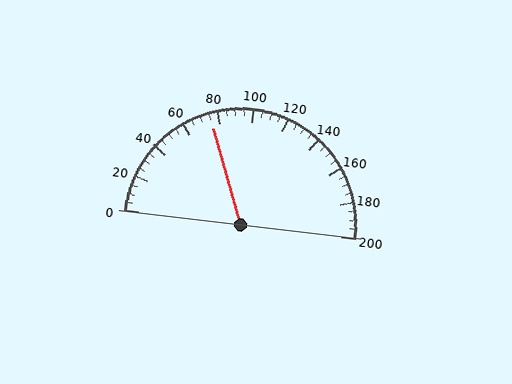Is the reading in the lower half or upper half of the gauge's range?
The reading is in the lower half of the range (0 to 200).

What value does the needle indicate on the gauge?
The needle indicates approximately 75.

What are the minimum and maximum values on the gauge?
The gauge ranges from 0 to 200.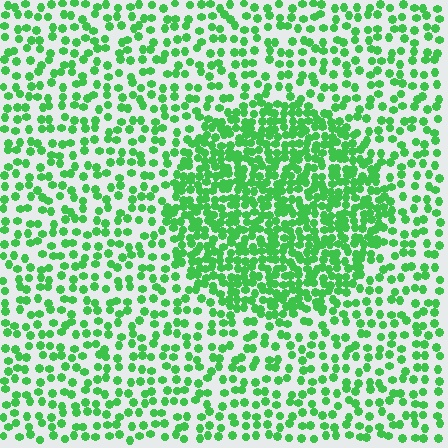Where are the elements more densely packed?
The elements are more densely packed inside the circle boundary.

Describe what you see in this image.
The image contains small green elements arranged at two different densities. A circle-shaped region is visible where the elements are more densely packed than the surrounding area.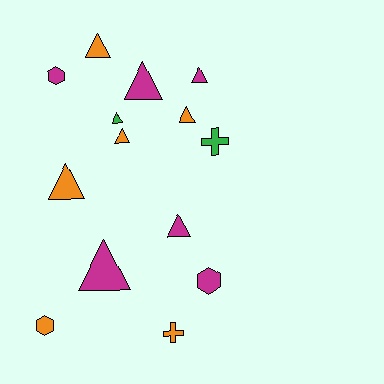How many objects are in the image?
There are 14 objects.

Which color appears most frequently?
Magenta, with 6 objects.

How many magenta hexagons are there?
There are 2 magenta hexagons.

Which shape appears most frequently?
Triangle, with 9 objects.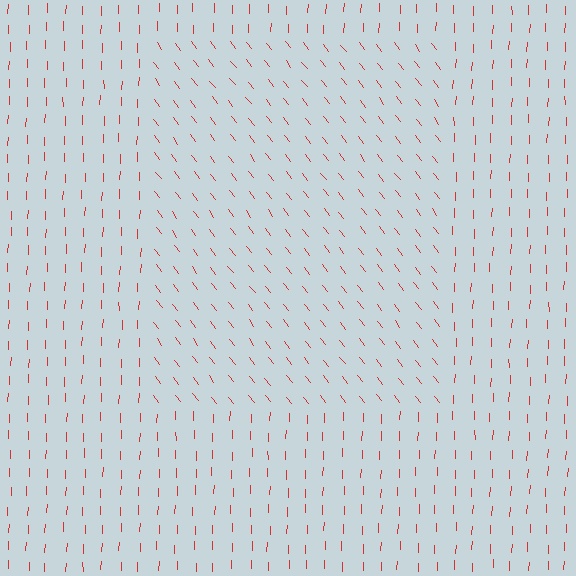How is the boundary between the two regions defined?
The boundary is defined purely by a change in line orientation (approximately 39 degrees difference). All lines are the same color and thickness.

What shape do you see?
I see a rectangle.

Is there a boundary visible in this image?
Yes, there is a texture boundary formed by a change in line orientation.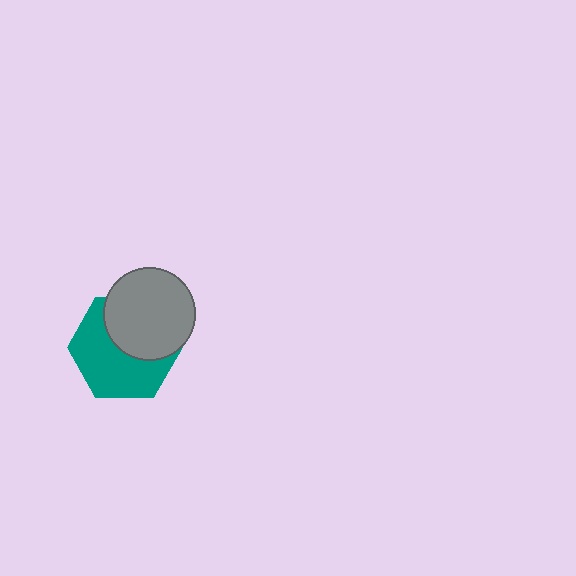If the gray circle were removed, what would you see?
You would see the complete teal hexagon.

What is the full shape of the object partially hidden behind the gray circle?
The partially hidden object is a teal hexagon.